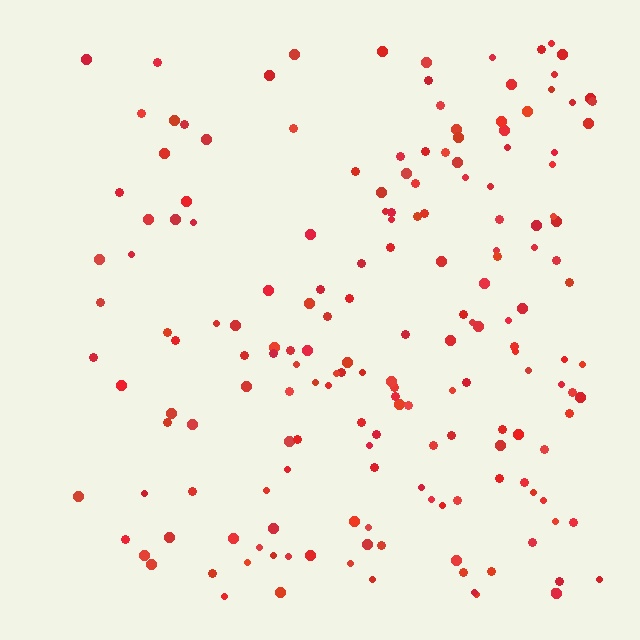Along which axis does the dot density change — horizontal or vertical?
Horizontal.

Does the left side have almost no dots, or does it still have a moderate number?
Still a moderate number, just noticeably fewer than the right.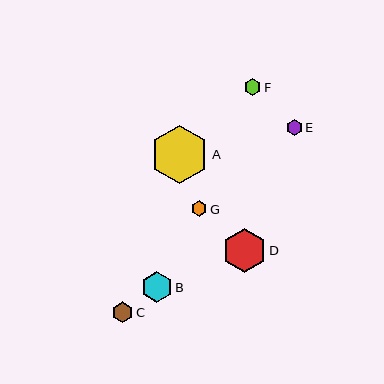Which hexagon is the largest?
Hexagon A is the largest with a size of approximately 59 pixels.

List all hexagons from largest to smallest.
From largest to smallest: A, D, B, C, F, E, G.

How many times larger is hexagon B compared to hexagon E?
Hexagon B is approximately 2.0 times the size of hexagon E.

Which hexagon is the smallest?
Hexagon G is the smallest with a size of approximately 16 pixels.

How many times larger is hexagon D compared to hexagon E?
Hexagon D is approximately 2.8 times the size of hexagon E.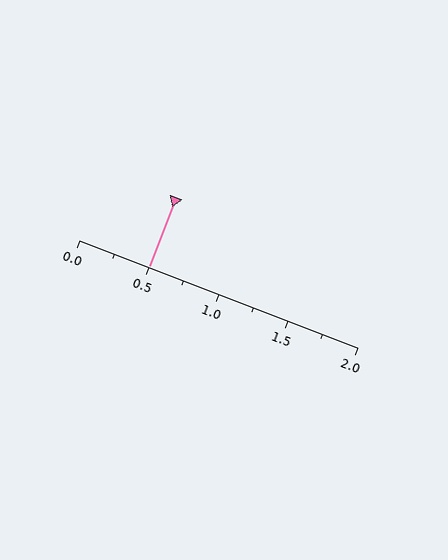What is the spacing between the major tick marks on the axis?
The major ticks are spaced 0.5 apart.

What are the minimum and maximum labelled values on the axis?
The axis runs from 0.0 to 2.0.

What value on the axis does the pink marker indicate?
The marker indicates approximately 0.5.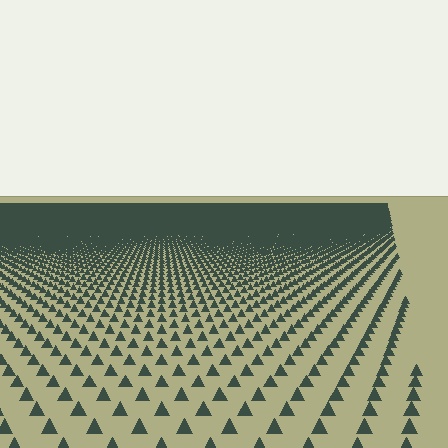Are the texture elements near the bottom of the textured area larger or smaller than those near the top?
Larger. Near the bottom, elements are closer to the viewer and appear at a bigger on-screen size.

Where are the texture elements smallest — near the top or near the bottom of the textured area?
Near the top.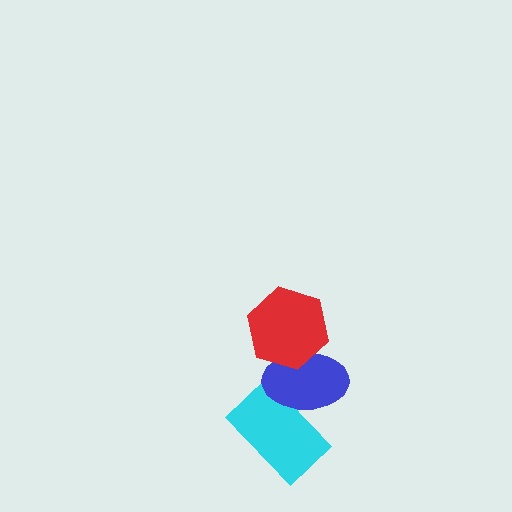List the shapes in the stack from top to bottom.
From top to bottom: the red hexagon, the blue ellipse, the cyan rectangle.